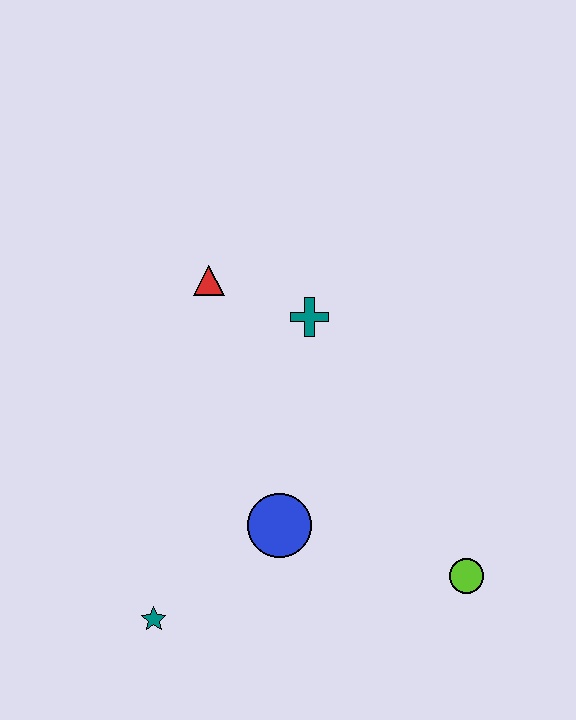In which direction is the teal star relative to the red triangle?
The teal star is below the red triangle.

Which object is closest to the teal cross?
The red triangle is closest to the teal cross.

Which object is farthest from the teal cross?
The teal star is farthest from the teal cross.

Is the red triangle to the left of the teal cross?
Yes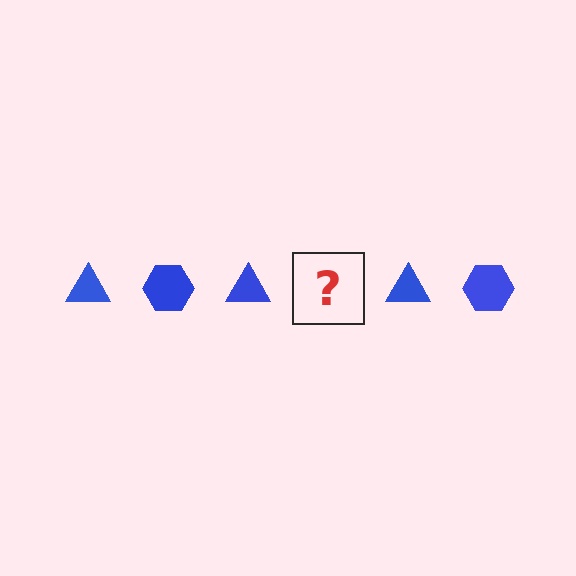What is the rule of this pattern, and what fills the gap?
The rule is that the pattern cycles through triangle, hexagon shapes in blue. The gap should be filled with a blue hexagon.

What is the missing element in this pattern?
The missing element is a blue hexagon.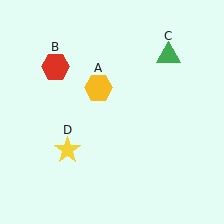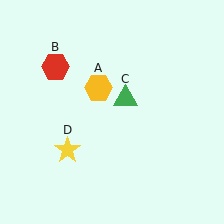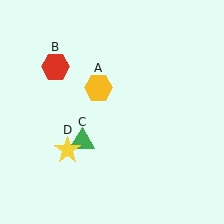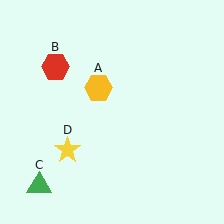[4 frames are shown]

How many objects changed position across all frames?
1 object changed position: green triangle (object C).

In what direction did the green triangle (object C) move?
The green triangle (object C) moved down and to the left.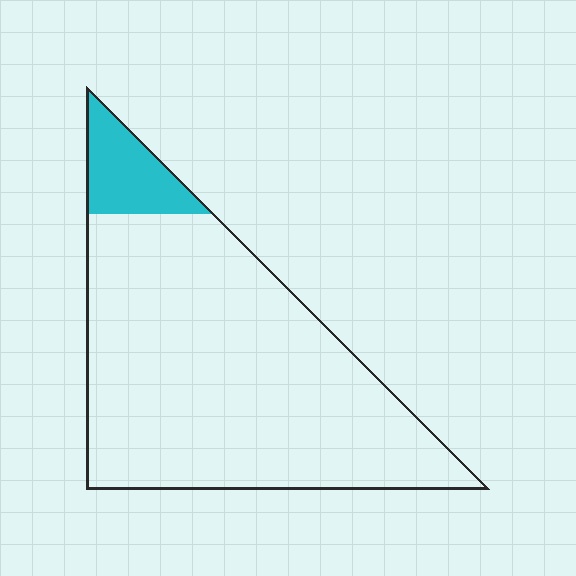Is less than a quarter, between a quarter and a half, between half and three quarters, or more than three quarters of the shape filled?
Less than a quarter.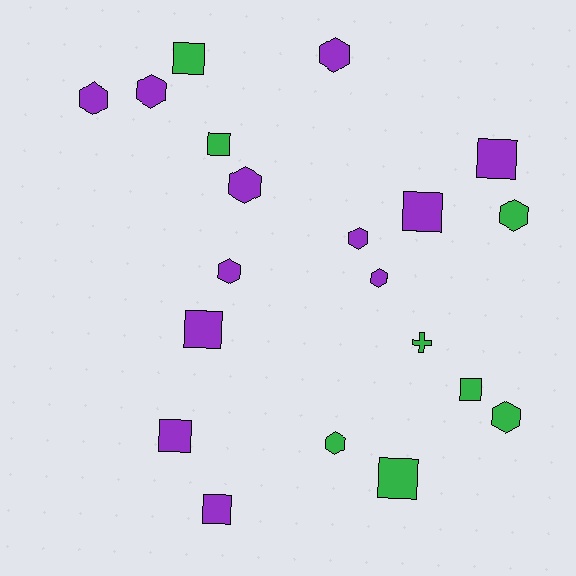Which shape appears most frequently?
Hexagon, with 10 objects.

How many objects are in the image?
There are 20 objects.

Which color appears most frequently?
Purple, with 12 objects.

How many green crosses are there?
There is 1 green cross.